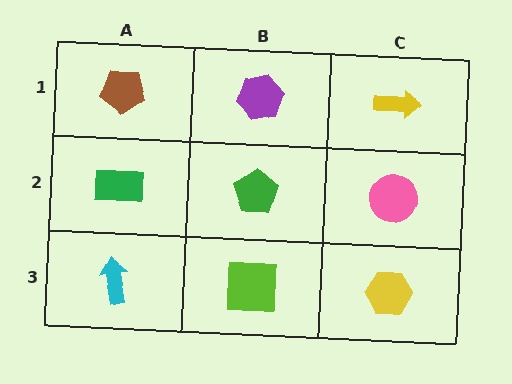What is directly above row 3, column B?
A green pentagon.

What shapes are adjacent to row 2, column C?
A yellow arrow (row 1, column C), a yellow hexagon (row 3, column C), a green pentagon (row 2, column B).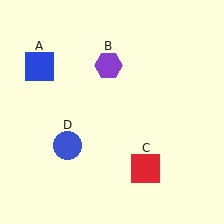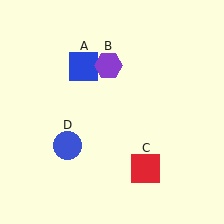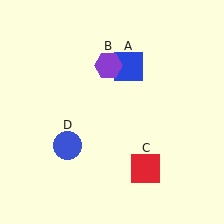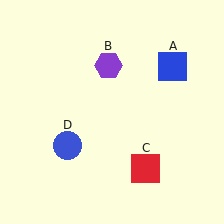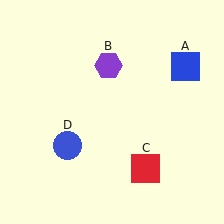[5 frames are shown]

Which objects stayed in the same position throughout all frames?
Purple hexagon (object B) and red square (object C) and blue circle (object D) remained stationary.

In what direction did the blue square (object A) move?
The blue square (object A) moved right.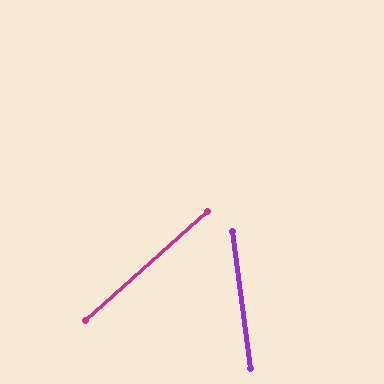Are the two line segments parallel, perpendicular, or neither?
Neither parallel nor perpendicular — they differ by about 56°.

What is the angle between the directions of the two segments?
Approximately 56 degrees.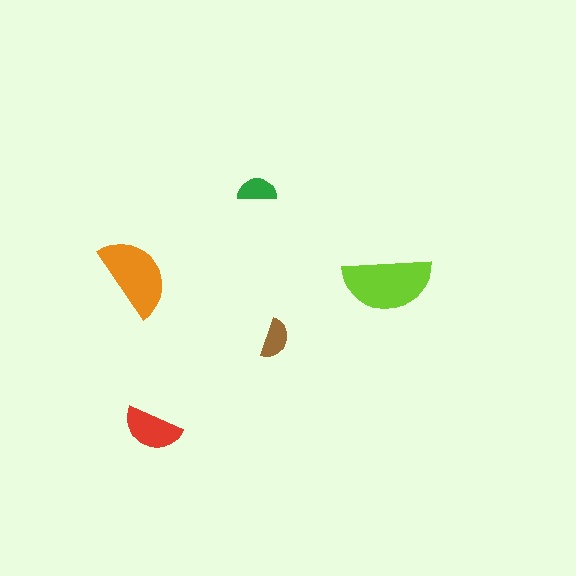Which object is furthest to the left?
The orange semicircle is leftmost.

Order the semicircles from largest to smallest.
the lime one, the orange one, the red one, the brown one, the green one.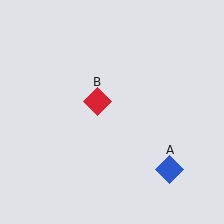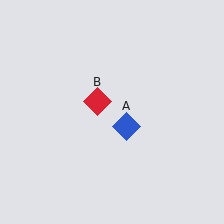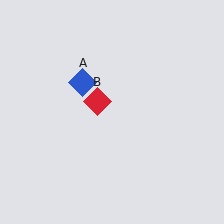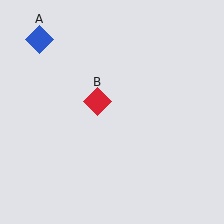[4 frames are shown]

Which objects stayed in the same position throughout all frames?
Red diamond (object B) remained stationary.